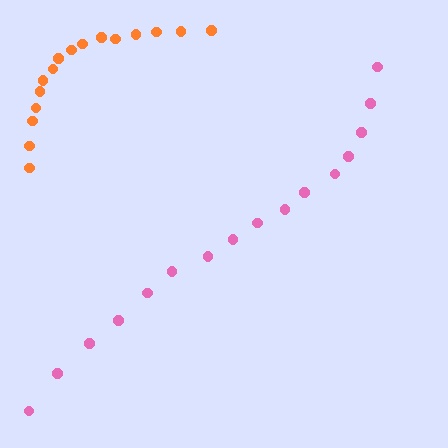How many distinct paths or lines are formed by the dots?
There are 2 distinct paths.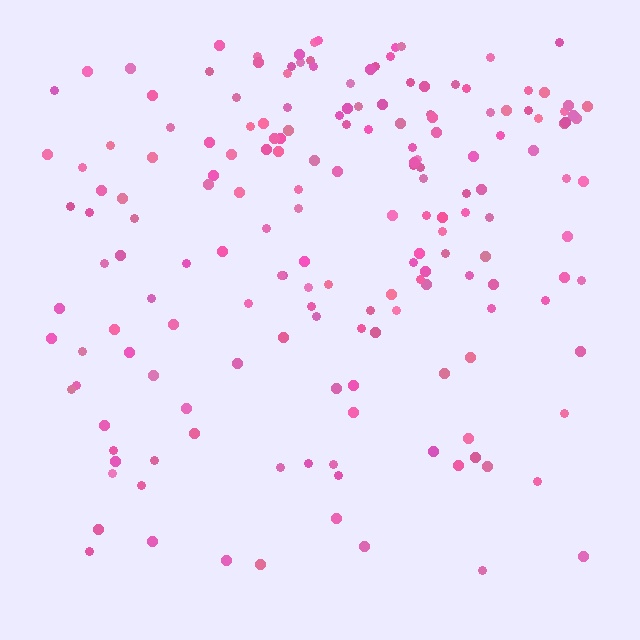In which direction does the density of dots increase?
From bottom to top, with the top side densest.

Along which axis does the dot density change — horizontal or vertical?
Vertical.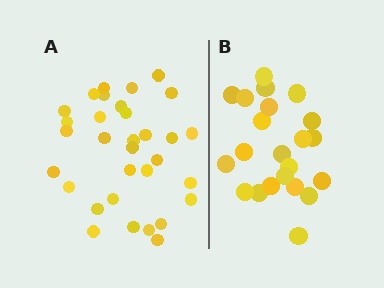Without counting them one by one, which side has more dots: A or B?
Region A (the left region) has more dots.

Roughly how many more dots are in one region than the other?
Region A has roughly 10 or so more dots than region B.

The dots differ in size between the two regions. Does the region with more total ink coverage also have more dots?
No. Region B has more total ink coverage because its dots are larger, but region A actually contains more individual dots. Total area can be misleading — the number of items is what matters here.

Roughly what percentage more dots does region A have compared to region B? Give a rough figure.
About 45% more.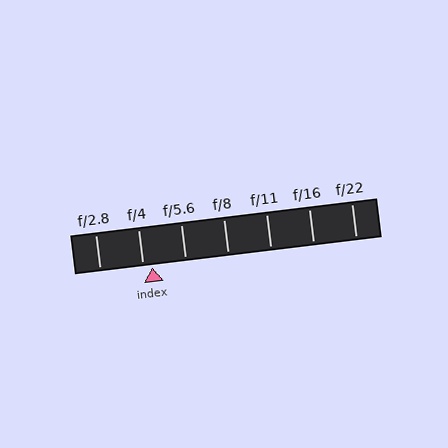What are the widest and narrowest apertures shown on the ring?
The widest aperture shown is f/2.8 and the narrowest is f/22.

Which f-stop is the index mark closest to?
The index mark is closest to f/4.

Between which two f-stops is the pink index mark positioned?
The index mark is between f/4 and f/5.6.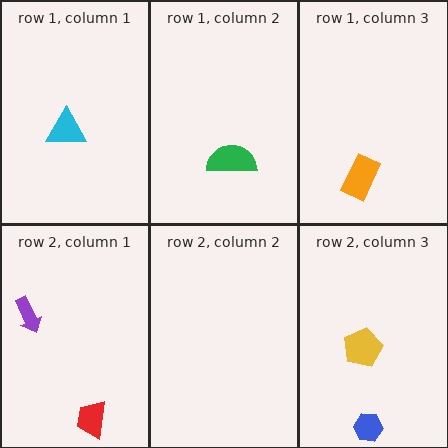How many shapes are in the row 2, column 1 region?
2.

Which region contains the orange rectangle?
The row 1, column 3 region.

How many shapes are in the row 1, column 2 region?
1.